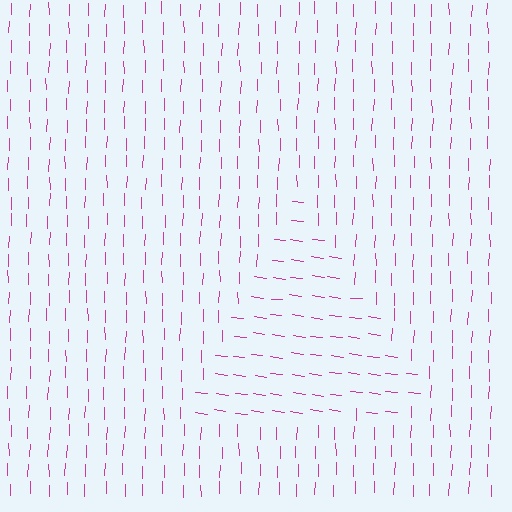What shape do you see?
I see a triangle.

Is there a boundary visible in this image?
Yes, there is a texture boundary formed by a change in line orientation.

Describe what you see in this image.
The image is filled with small magenta line segments. A triangle region in the image has lines oriented differently from the surrounding lines, creating a visible texture boundary.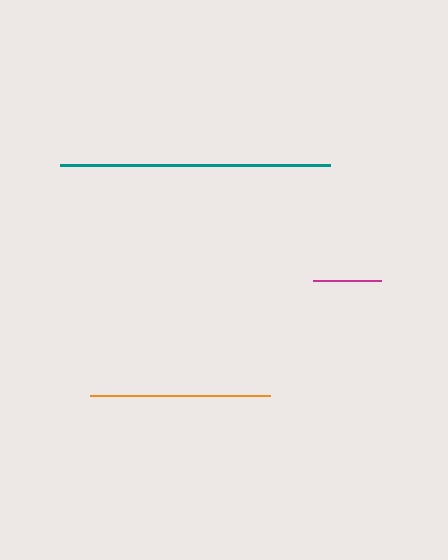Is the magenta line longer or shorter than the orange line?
The orange line is longer than the magenta line.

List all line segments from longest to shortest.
From longest to shortest: teal, orange, magenta.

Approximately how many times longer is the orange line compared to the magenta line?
The orange line is approximately 2.7 times the length of the magenta line.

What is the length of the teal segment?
The teal segment is approximately 270 pixels long.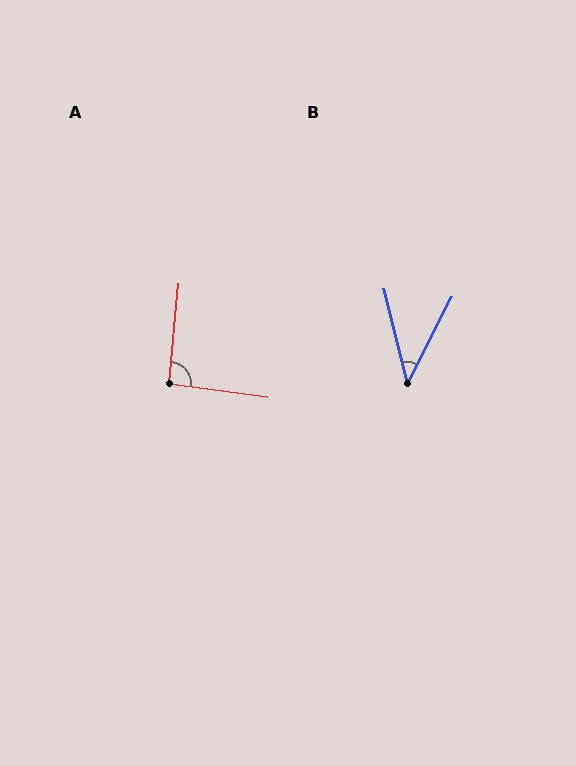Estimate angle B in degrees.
Approximately 41 degrees.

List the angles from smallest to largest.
B (41°), A (93°).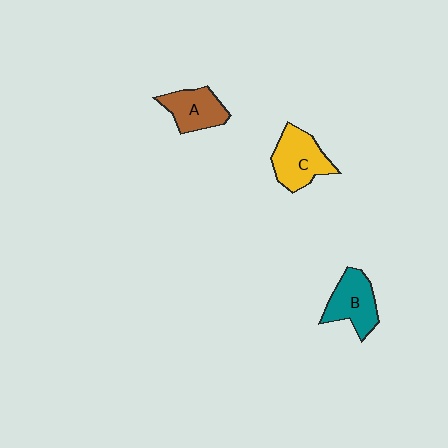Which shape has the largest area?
Shape C (yellow).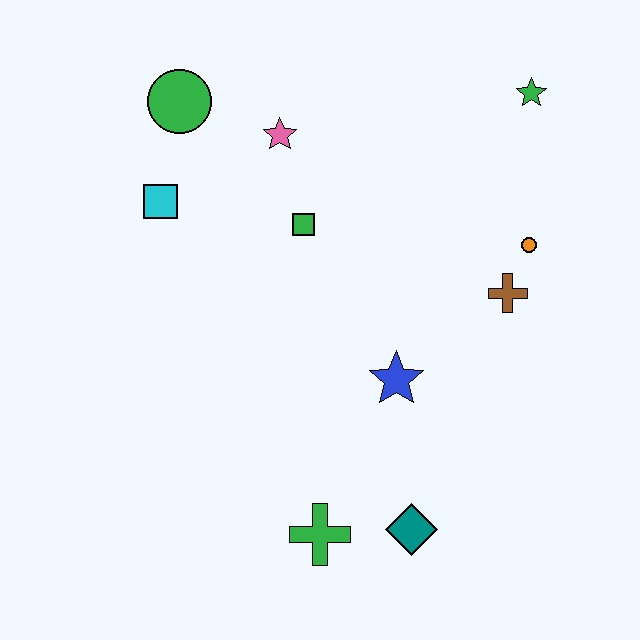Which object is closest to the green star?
The orange circle is closest to the green star.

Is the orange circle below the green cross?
No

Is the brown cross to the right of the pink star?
Yes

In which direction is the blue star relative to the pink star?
The blue star is below the pink star.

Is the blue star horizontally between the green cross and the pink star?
No